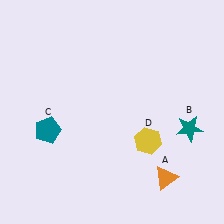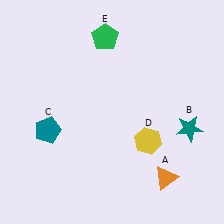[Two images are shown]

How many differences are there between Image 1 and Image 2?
There is 1 difference between the two images.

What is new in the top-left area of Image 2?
A green pentagon (E) was added in the top-left area of Image 2.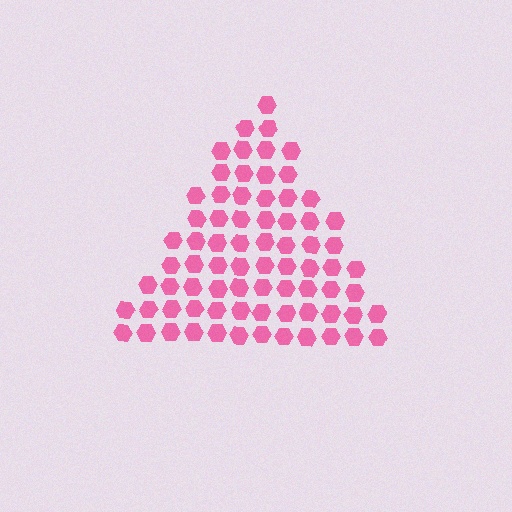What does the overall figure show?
The overall figure shows a triangle.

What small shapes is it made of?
It is made of small hexagons.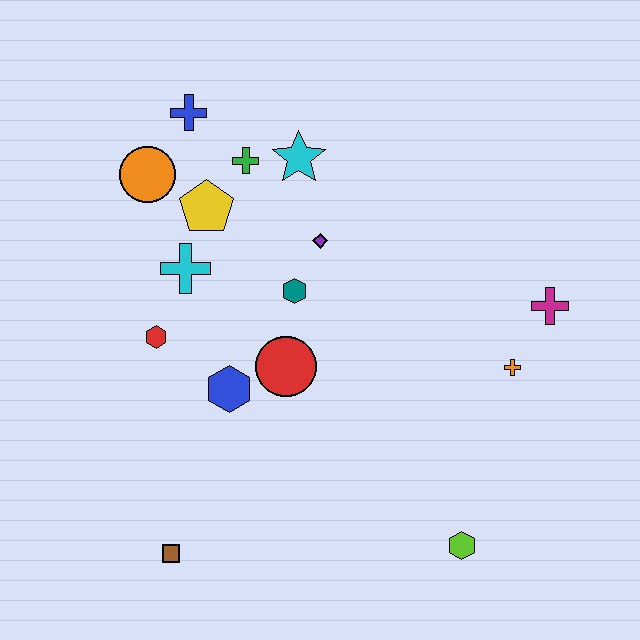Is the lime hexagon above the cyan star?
No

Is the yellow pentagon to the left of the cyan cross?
No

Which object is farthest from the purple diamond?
The brown square is farthest from the purple diamond.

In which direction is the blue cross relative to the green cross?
The blue cross is to the left of the green cross.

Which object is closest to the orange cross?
The magenta cross is closest to the orange cross.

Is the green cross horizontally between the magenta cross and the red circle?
No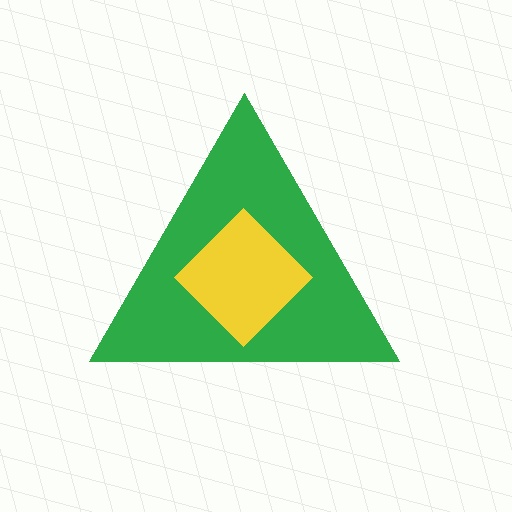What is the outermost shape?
The green triangle.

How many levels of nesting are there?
2.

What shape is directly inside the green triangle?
The yellow diamond.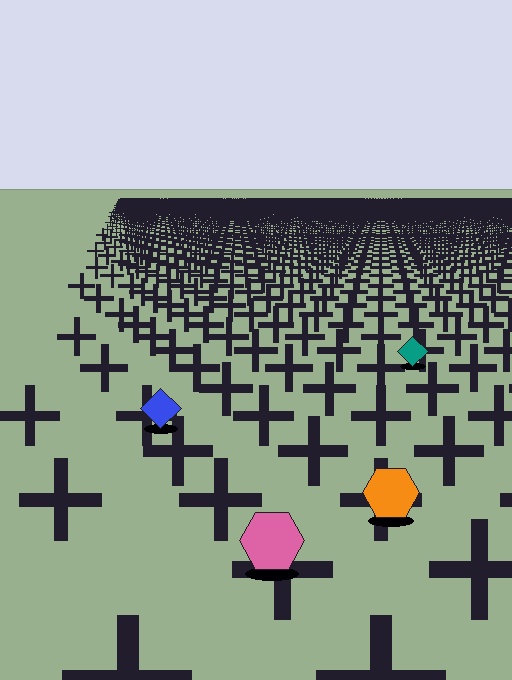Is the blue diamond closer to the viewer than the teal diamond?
Yes. The blue diamond is closer — you can tell from the texture gradient: the ground texture is coarser near it.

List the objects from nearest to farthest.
From nearest to farthest: the pink hexagon, the orange hexagon, the blue diamond, the teal diamond.